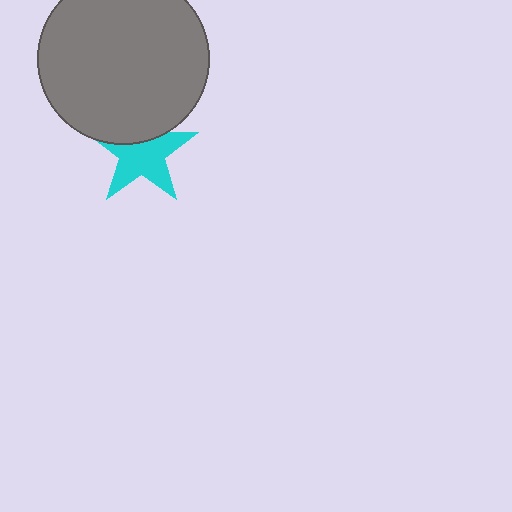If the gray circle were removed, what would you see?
You would see the complete cyan star.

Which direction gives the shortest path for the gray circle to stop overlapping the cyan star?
Moving up gives the shortest separation.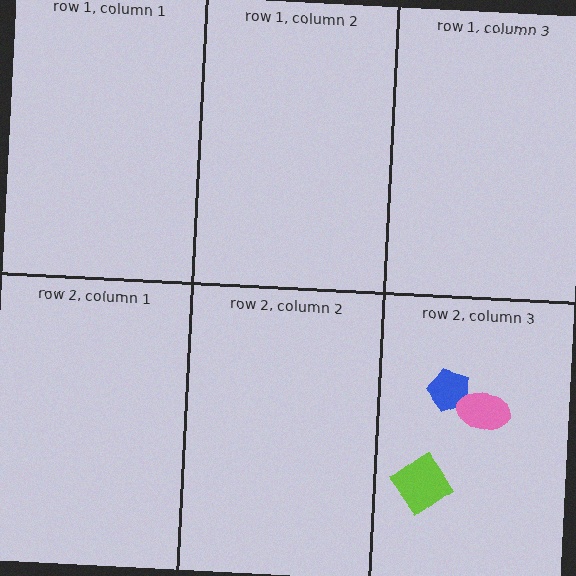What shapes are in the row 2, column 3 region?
The blue pentagon, the lime diamond, the pink ellipse.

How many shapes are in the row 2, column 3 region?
3.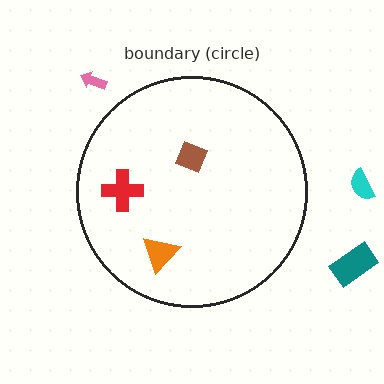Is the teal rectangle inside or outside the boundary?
Outside.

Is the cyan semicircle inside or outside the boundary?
Outside.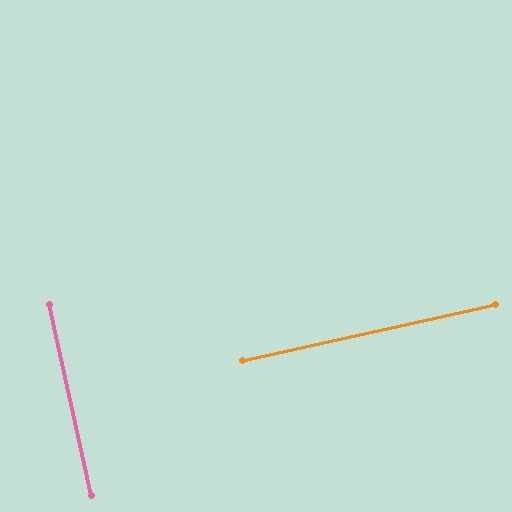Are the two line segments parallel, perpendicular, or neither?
Perpendicular — they meet at approximately 90°.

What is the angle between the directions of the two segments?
Approximately 90 degrees.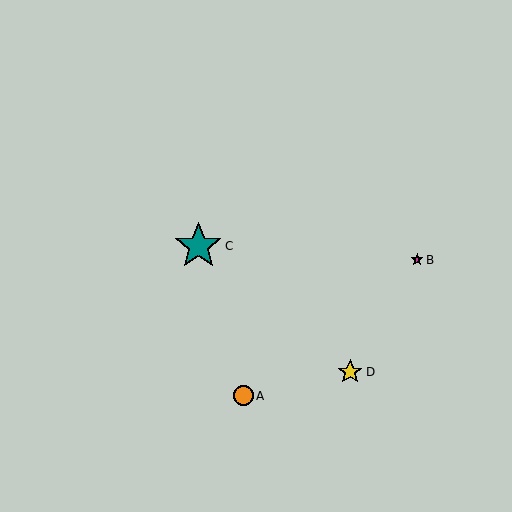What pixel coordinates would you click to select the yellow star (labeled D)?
Click at (350, 372) to select the yellow star D.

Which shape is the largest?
The teal star (labeled C) is the largest.